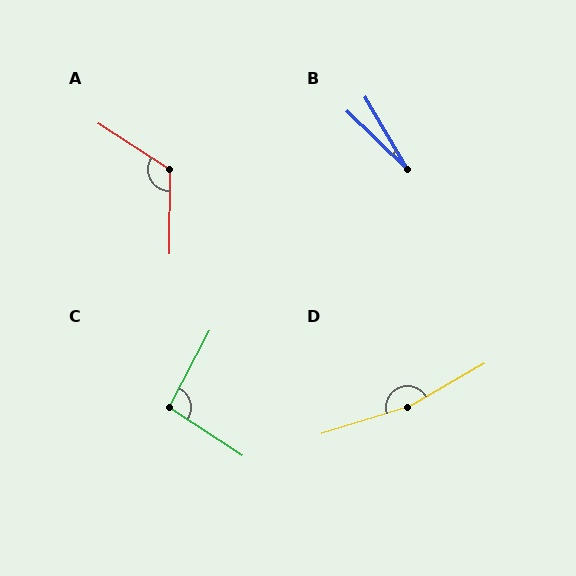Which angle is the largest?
D, at approximately 167 degrees.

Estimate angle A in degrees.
Approximately 123 degrees.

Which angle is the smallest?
B, at approximately 16 degrees.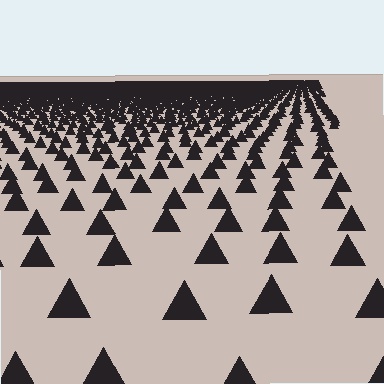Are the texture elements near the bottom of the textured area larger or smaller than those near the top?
Larger. Near the bottom, elements are closer to the viewer and appear at a bigger on-screen size.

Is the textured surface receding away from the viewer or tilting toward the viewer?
The surface is receding away from the viewer. Texture elements get smaller and denser toward the top.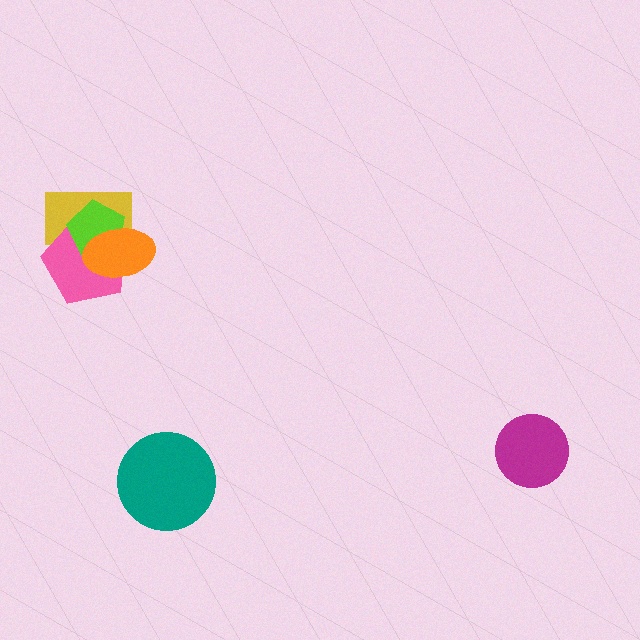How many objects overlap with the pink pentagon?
3 objects overlap with the pink pentagon.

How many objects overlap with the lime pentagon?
3 objects overlap with the lime pentagon.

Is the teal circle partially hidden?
No, no other shape covers it.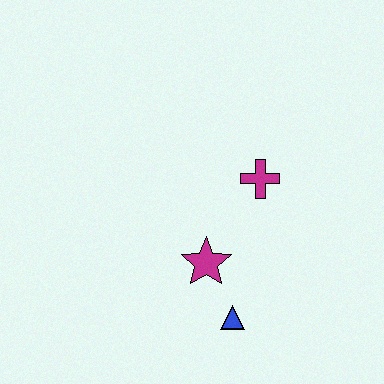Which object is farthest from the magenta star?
The magenta cross is farthest from the magenta star.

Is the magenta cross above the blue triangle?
Yes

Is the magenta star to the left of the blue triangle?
Yes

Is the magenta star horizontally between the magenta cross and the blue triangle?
No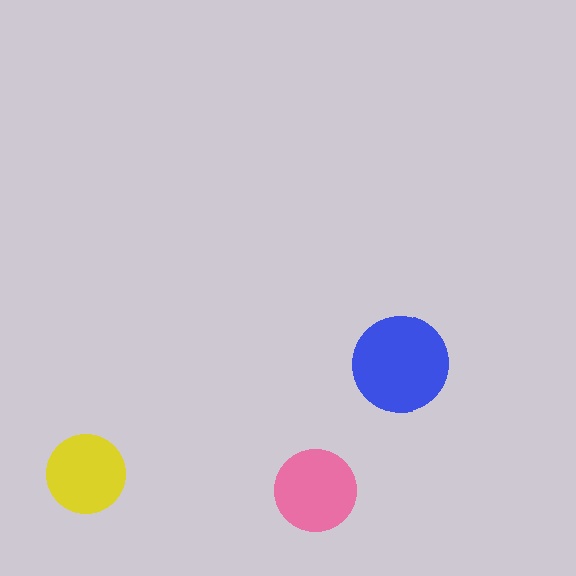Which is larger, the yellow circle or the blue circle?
The blue one.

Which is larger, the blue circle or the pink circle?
The blue one.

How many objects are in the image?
There are 3 objects in the image.